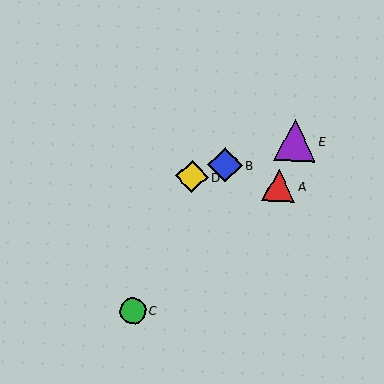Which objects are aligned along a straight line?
Objects B, D, E are aligned along a straight line.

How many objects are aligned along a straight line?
3 objects (B, D, E) are aligned along a straight line.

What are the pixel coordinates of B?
Object B is at (225, 165).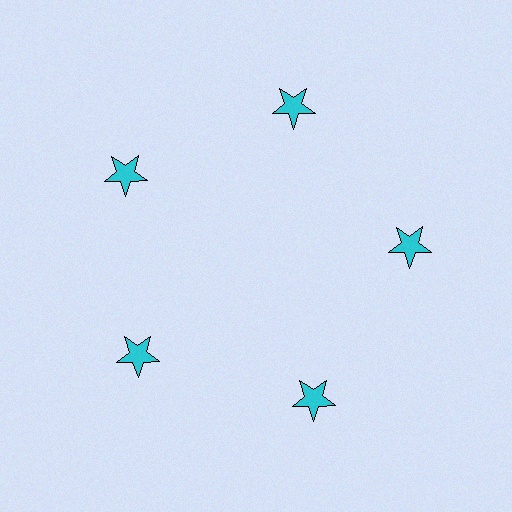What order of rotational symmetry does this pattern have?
This pattern has 5-fold rotational symmetry.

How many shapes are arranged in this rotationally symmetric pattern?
There are 5 shapes, arranged in 5 groups of 1.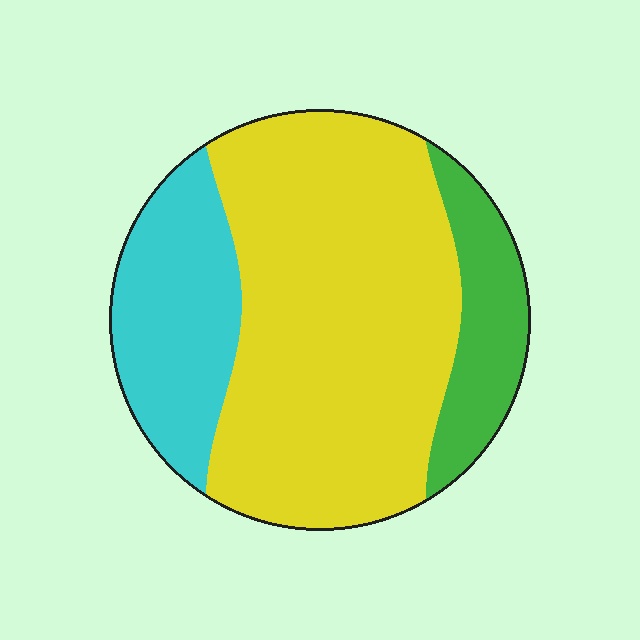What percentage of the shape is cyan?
Cyan covers 22% of the shape.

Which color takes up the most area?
Yellow, at roughly 65%.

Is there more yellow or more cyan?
Yellow.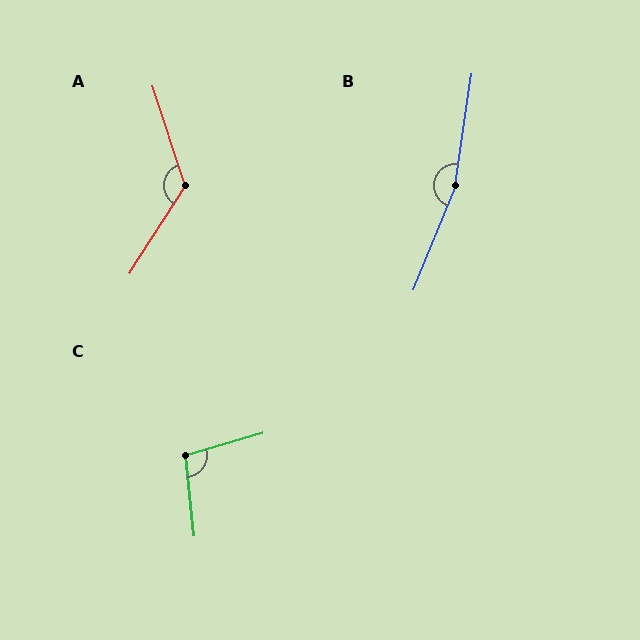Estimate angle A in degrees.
Approximately 129 degrees.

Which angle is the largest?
B, at approximately 166 degrees.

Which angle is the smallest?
C, at approximately 100 degrees.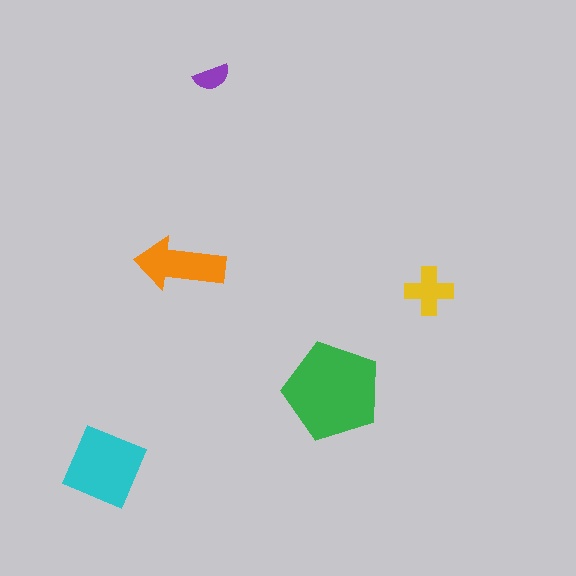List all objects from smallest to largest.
The purple semicircle, the yellow cross, the orange arrow, the cyan diamond, the green pentagon.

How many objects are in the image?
There are 5 objects in the image.